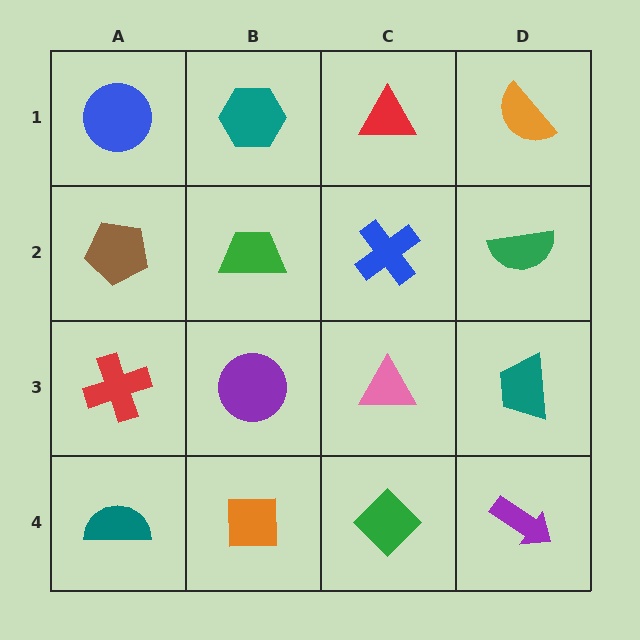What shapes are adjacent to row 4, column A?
A red cross (row 3, column A), an orange square (row 4, column B).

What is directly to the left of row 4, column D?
A green diamond.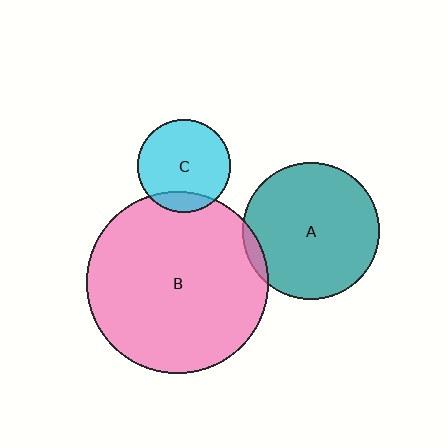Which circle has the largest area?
Circle B (pink).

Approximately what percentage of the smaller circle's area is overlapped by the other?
Approximately 15%.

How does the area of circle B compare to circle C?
Approximately 3.8 times.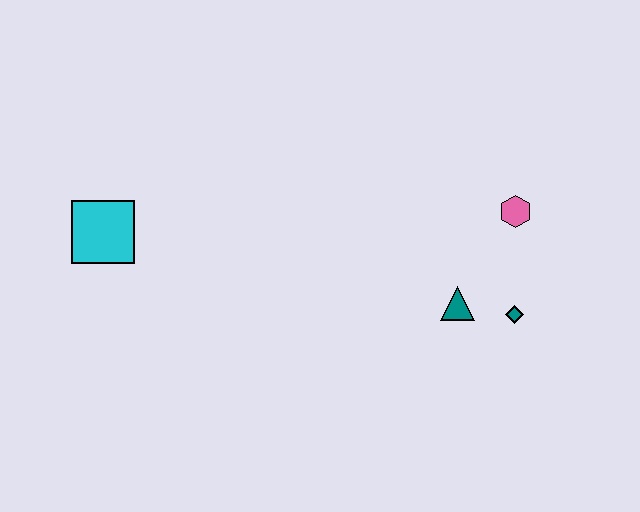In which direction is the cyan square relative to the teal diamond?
The cyan square is to the left of the teal diamond.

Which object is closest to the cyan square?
The teal triangle is closest to the cyan square.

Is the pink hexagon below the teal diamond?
No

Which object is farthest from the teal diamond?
The cyan square is farthest from the teal diamond.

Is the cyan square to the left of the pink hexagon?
Yes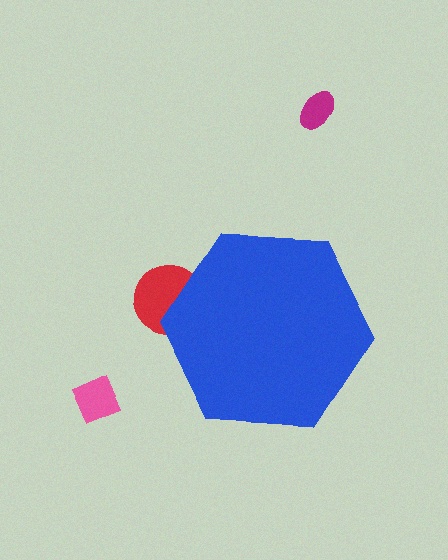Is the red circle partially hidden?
Yes, the red circle is partially hidden behind the blue hexagon.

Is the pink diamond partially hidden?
No, the pink diamond is fully visible.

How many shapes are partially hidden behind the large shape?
1 shape is partially hidden.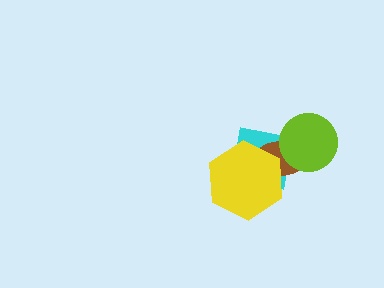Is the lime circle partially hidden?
No, no other shape covers it.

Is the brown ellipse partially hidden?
Yes, it is partially covered by another shape.